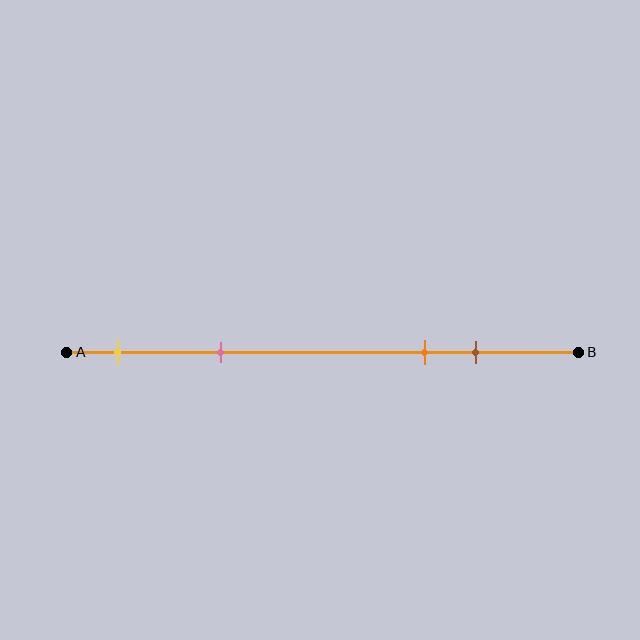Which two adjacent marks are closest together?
The orange and brown marks are the closest adjacent pair.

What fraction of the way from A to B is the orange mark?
The orange mark is approximately 70% (0.7) of the way from A to B.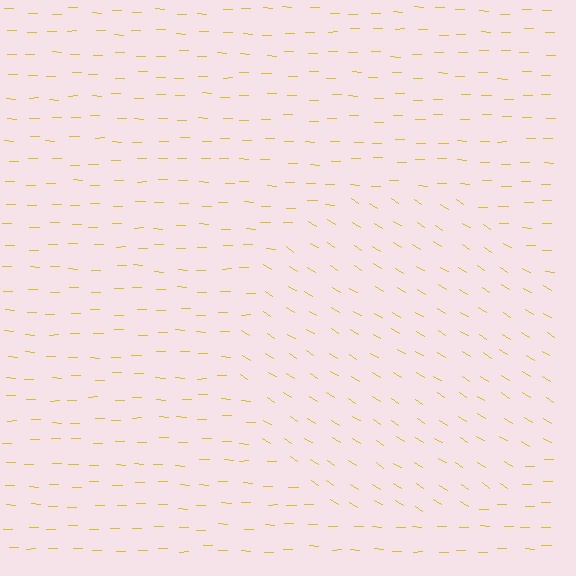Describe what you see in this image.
The image is filled with small yellow line segments. A circle region in the image has lines oriented differently from the surrounding lines, creating a visible texture boundary.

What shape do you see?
I see a circle.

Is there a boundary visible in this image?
Yes, there is a texture boundary formed by a change in line orientation.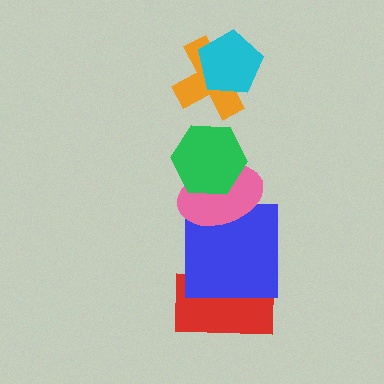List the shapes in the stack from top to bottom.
From top to bottom: the cyan pentagon, the orange cross, the green hexagon, the pink ellipse, the blue square, the red rectangle.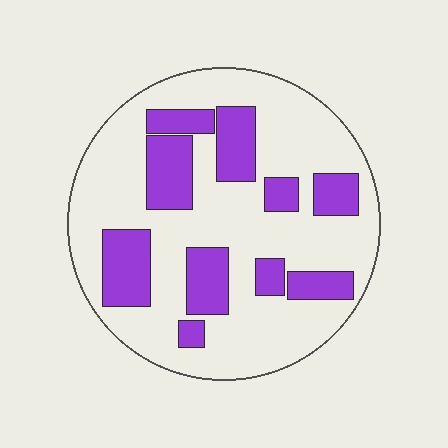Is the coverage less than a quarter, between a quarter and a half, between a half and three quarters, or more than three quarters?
Between a quarter and a half.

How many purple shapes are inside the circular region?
10.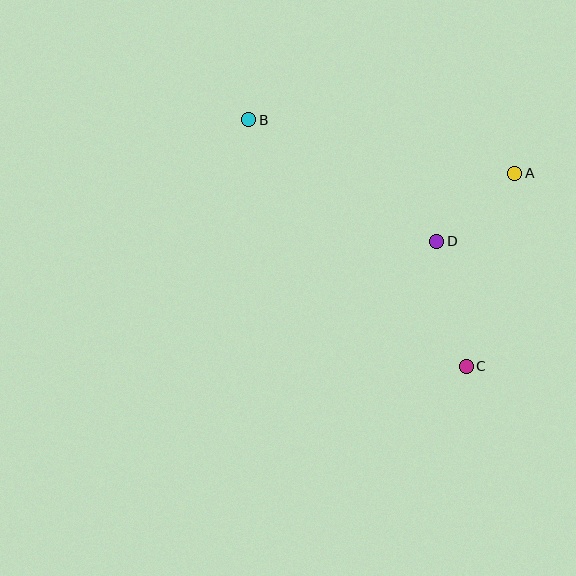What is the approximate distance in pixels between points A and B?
The distance between A and B is approximately 271 pixels.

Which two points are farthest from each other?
Points B and C are farthest from each other.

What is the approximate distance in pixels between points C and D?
The distance between C and D is approximately 128 pixels.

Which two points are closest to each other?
Points A and D are closest to each other.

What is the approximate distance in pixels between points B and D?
The distance between B and D is approximately 224 pixels.